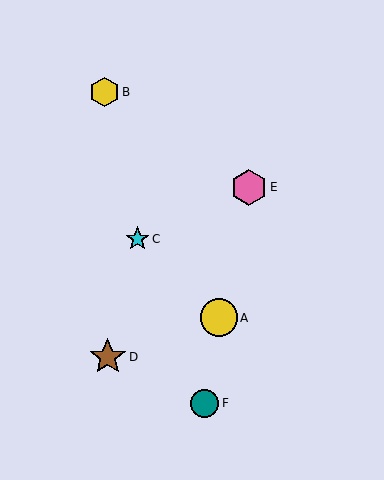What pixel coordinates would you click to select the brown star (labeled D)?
Click at (108, 357) to select the brown star D.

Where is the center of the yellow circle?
The center of the yellow circle is at (219, 318).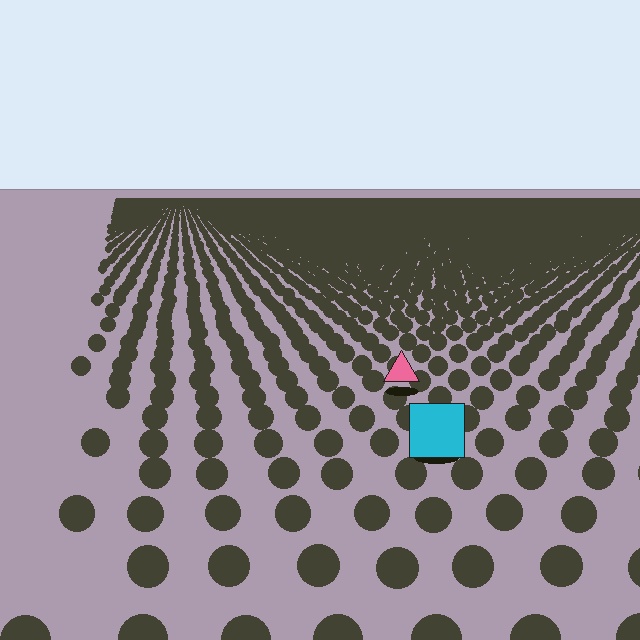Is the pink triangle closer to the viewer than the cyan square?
No. The cyan square is closer — you can tell from the texture gradient: the ground texture is coarser near it.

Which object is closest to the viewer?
The cyan square is closest. The texture marks near it are larger and more spread out.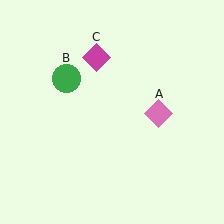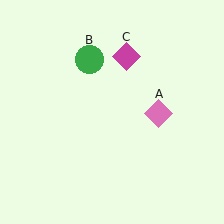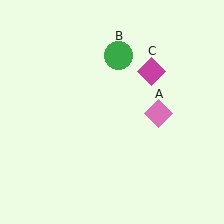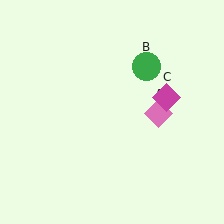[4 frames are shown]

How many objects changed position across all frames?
2 objects changed position: green circle (object B), magenta diamond (object C).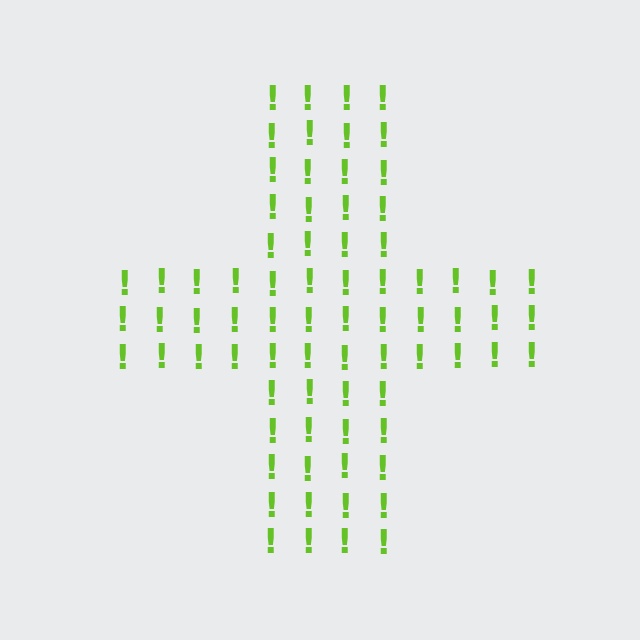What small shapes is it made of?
It is made of small exclamation marks.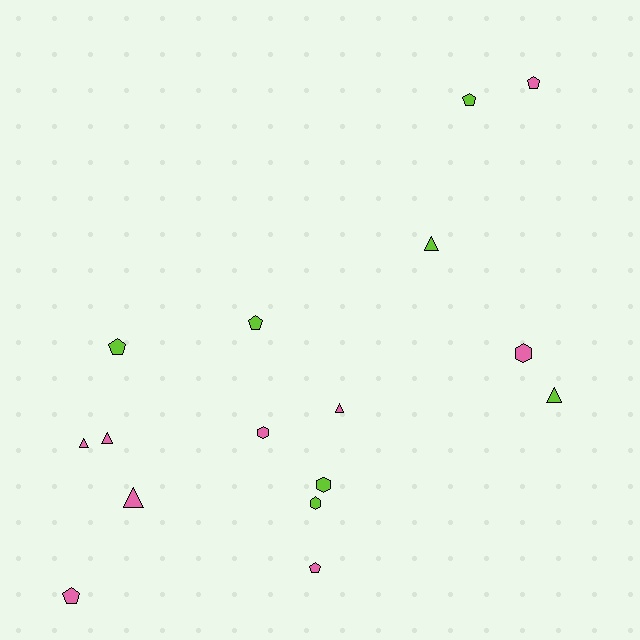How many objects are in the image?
There are 16 objects.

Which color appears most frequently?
Pink, with 9 objects.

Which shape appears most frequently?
Triangle, with 6 objects.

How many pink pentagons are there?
There are 3 pink pentagons.